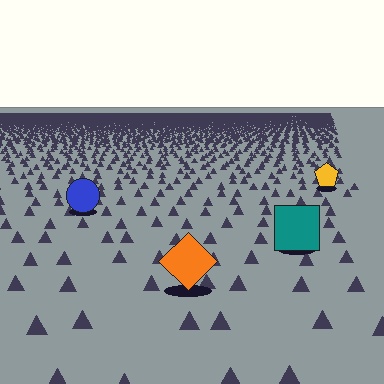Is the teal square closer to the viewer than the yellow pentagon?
Yes. The teal square is closer — you can tell from the texture gradient: the ground texture is coarser near it.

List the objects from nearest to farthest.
From nearest to farthest: the orange diamond, the teal square, the blue circle, the yellow pentagon.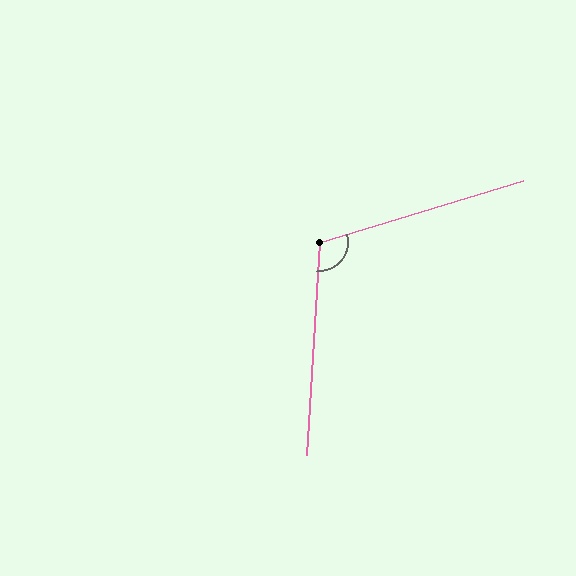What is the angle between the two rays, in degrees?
Approximately 110 degrees.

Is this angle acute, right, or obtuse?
It is obtuse.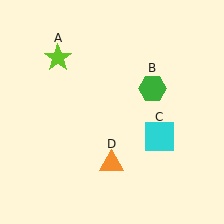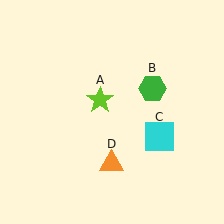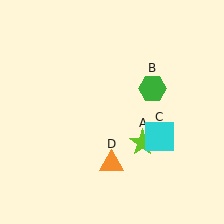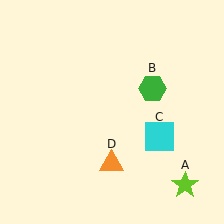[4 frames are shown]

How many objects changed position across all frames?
1 object changed position: lime star (object A).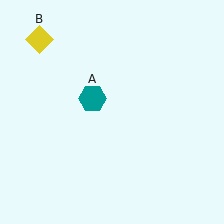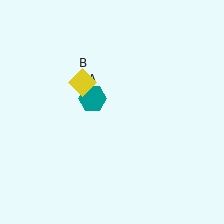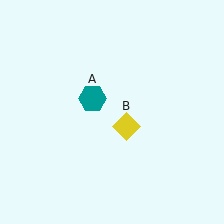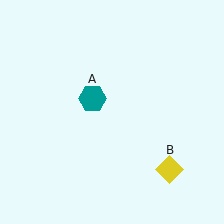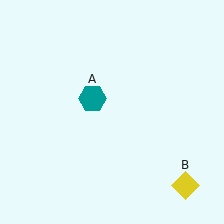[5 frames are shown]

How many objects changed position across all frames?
1 object changed position: yellow diamond (object B).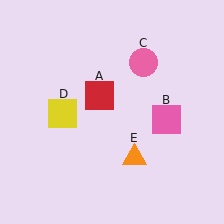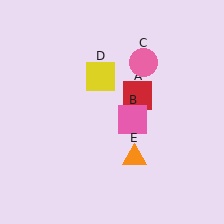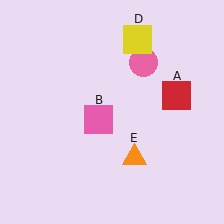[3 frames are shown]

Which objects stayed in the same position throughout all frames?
Pink circle (object C) and orange triangle (object E) remained stationary.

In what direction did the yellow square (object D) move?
The yellow square (object D) moved up and to the right.